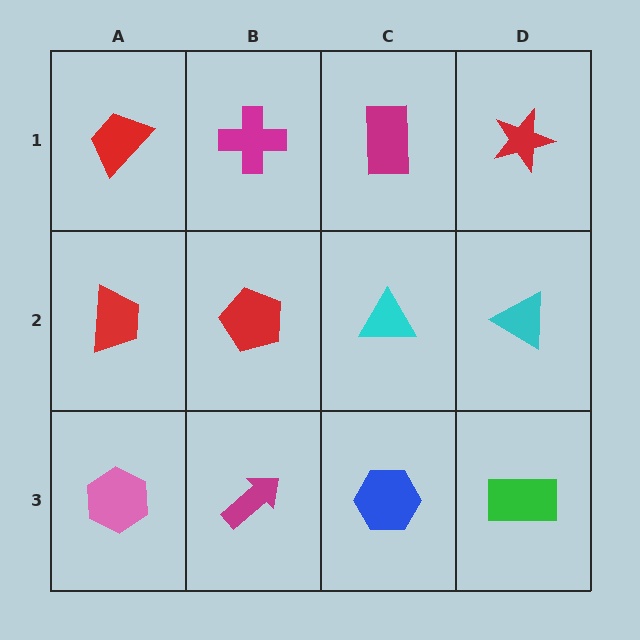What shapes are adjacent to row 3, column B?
A red pentagon (row 2, column B), a pink hexagon (row 3, column A), a blue hexagon (row 3, column C).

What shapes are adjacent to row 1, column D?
A cyan triangle (row 2, column D), a magenta rectangle (row 1, column C).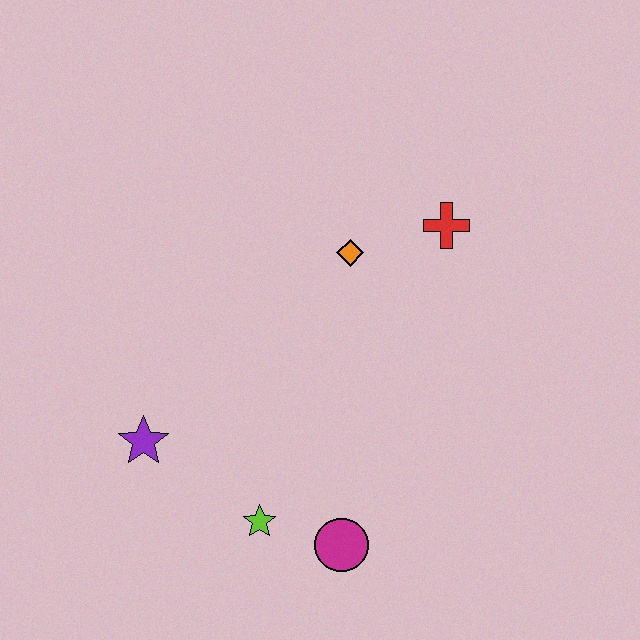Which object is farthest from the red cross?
The purple star is farthest from the red cross.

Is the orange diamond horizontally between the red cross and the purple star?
Yes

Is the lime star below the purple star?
Yes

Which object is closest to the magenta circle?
The lime star is closest to the magenta circle.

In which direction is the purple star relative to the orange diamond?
The purple star is to the left of the orange diamond.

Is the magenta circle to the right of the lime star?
Yes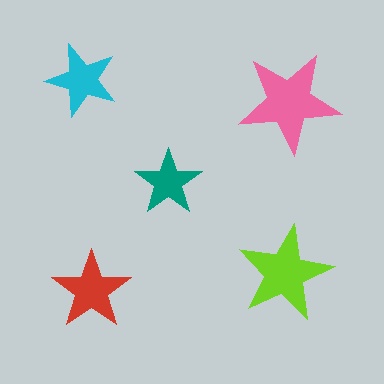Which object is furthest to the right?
The pink star is rightmost.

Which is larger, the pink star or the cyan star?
The pink one.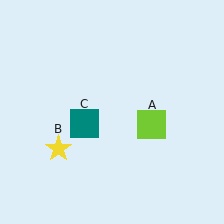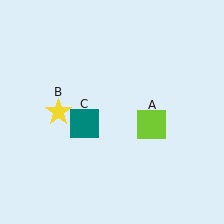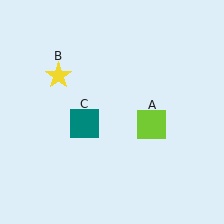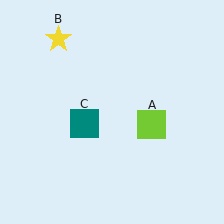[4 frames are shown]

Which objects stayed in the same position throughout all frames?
Lime square (object A) and teal square (object C) remained stationary.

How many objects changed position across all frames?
1 object changed position: yellow star (object B).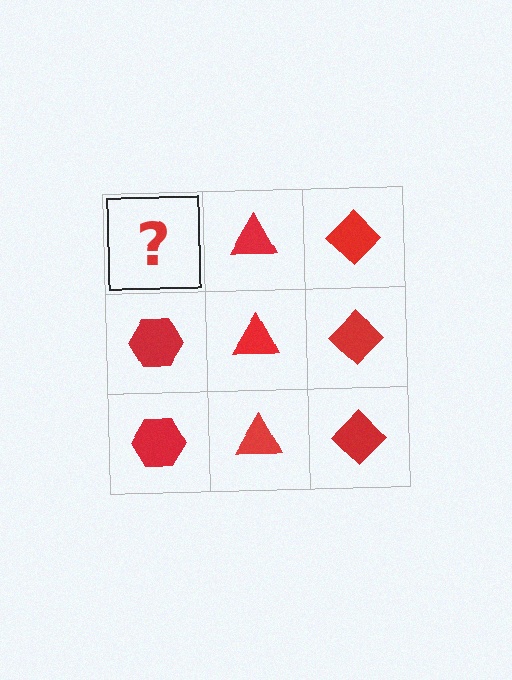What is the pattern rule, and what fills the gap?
The rule is that each column has a consistent shape. The gap should be filled with a red hexagon.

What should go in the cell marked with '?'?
The missing cell should contain a red hexagon.